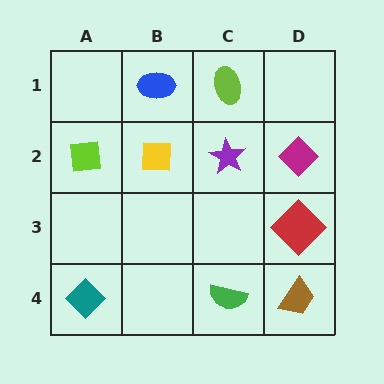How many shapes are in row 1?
2 shapes.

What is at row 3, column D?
A red diamond.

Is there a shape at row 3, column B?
No, that cell is empty.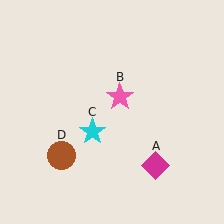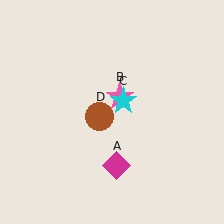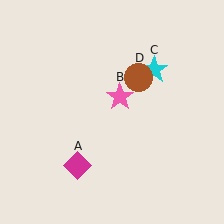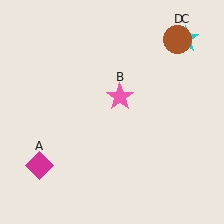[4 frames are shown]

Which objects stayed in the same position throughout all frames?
Pink star (object B) remained stationary.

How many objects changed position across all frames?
3 objects changed position: magenta diamond (object A), cyan star (object C), brown circle (object D).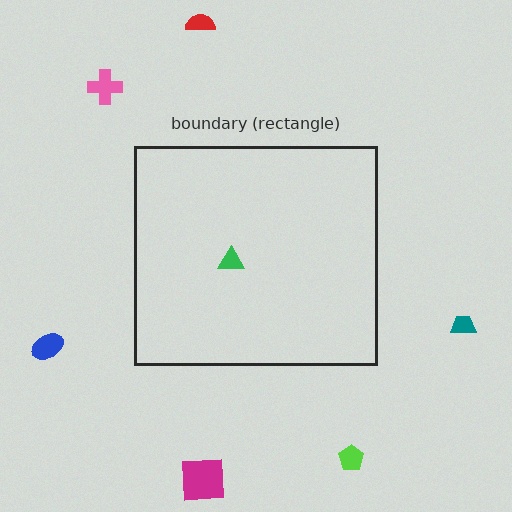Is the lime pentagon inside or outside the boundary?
Outside.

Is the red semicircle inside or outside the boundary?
Outside.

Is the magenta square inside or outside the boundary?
Outside.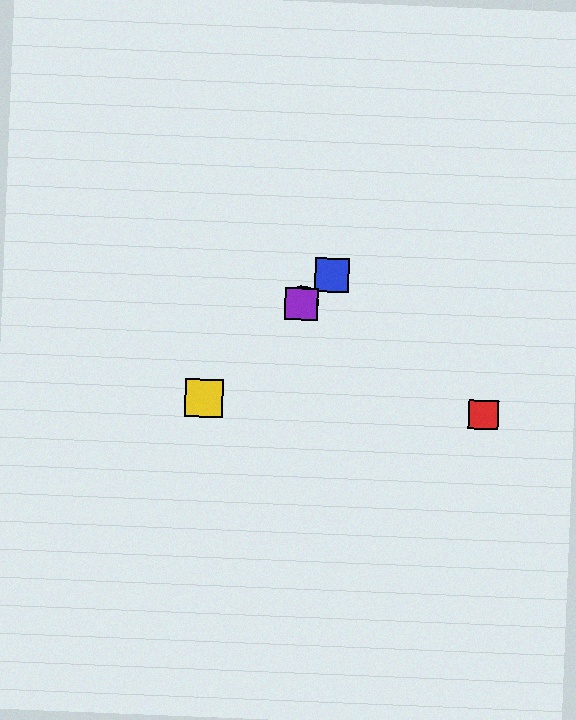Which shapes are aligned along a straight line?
The blue square, the green circle, the yellow square, the purple square are aligned along a straight line.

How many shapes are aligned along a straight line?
4 shapes (the blue square, the green circle, the yellow square, the purple square) are aligned along a straight line.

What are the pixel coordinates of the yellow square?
The yellow square is at (204, 398).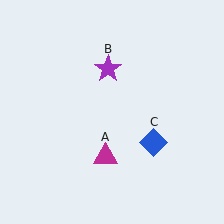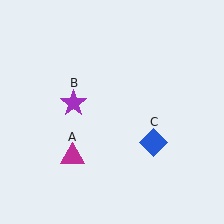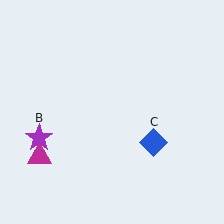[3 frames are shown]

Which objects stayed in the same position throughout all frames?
Blue diamond (object C) remained stationary.